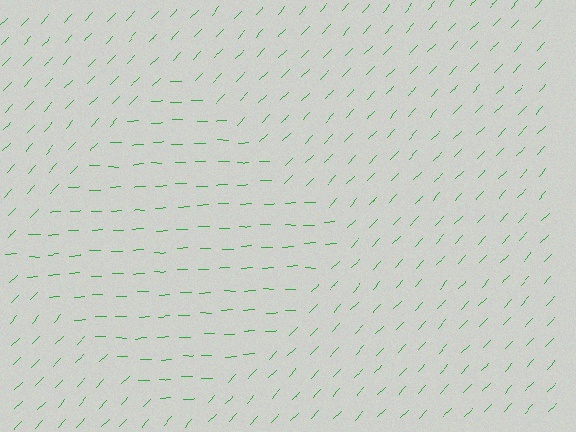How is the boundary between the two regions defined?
The boundary is defined purely by a change in line orientation (approximately 45 degrees difference). All lines are the same color and thickness.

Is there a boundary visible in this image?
Yes, there is a texture boundary formed by a change in line orientation.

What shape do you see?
I see a diamond.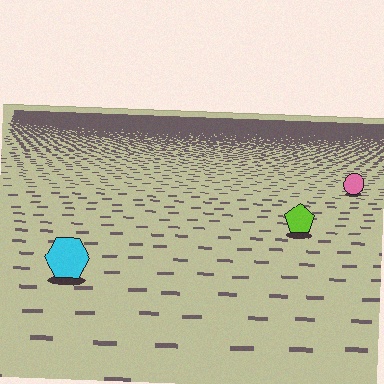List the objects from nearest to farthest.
From nearest to farthest: the cyan hexagon, the lime pentagon, the pink circle.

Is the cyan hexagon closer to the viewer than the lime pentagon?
Yes. The cyan hexagon is closer — you can tell from the texture gradient: the ground texture is coarser near it.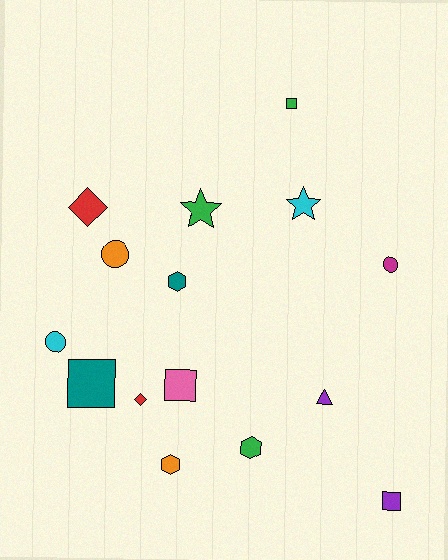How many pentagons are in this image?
There are no pentagons.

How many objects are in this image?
There are 15 objects.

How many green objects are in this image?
There are 3 green objects.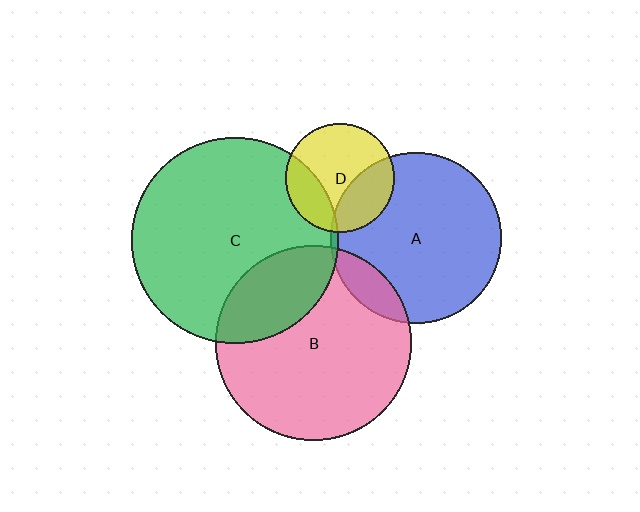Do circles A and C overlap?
Yes.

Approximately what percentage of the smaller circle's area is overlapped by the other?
Approximately 5%.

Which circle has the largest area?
Circle C (green).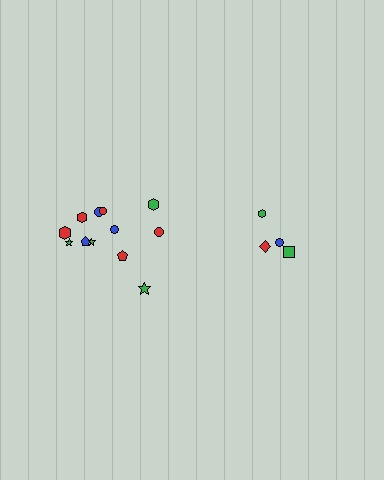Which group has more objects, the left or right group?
The left group.